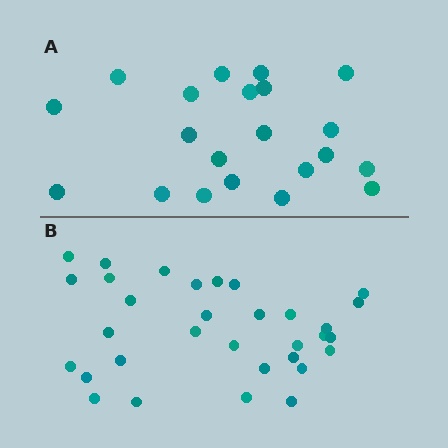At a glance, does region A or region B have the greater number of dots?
Region B (the bottom region) has more dots.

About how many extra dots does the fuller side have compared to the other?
Region B has roughly 12 or so more dots than region A.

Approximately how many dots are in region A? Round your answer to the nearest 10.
About 20 dots. (The exact count is 21, which rounds to 20.)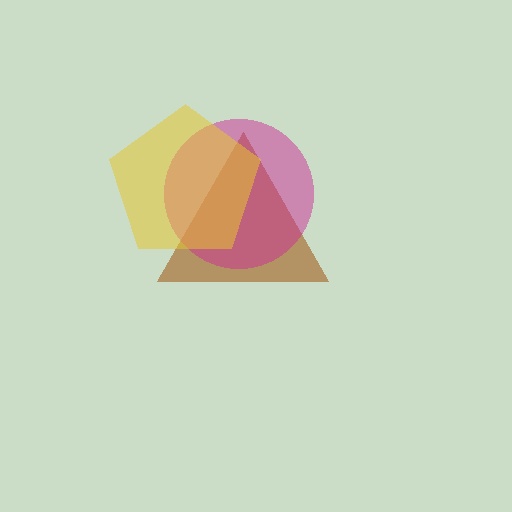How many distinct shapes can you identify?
There are 3 distinct shapes: a brown triangle, a magenta circle, a yellow pentagon.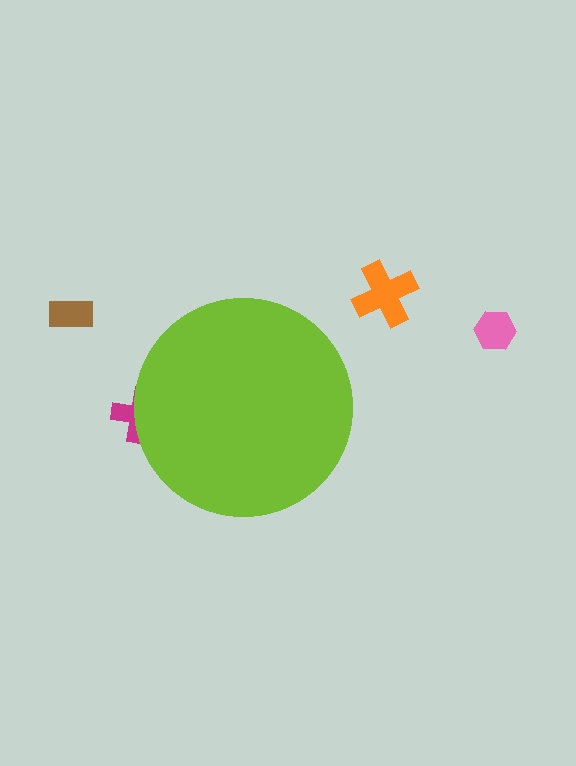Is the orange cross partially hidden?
No, the orange cross is fully visible.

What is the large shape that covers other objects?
A lime circle.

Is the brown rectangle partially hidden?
No, the brown rectangle is fully visible.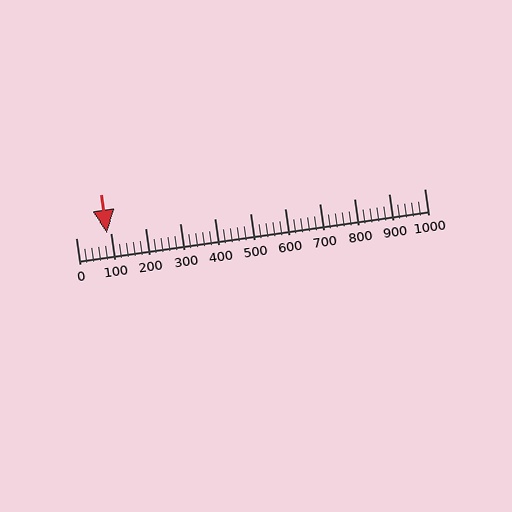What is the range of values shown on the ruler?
The ruler shows values from 0 to 1000.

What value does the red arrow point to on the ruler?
The red arrow points to approximately 89.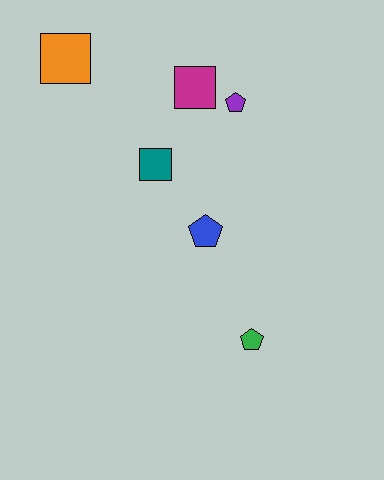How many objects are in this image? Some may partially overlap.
There are 6 objects.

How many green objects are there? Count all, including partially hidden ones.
There is 1 green object.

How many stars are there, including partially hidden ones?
There are no stars.